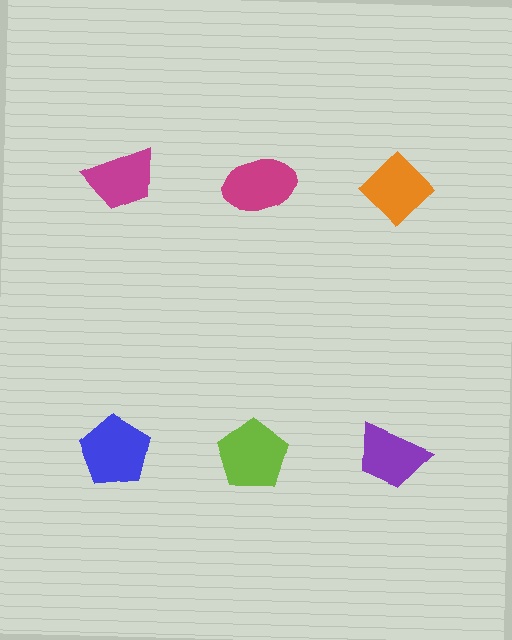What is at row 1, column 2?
A magenta ellipse.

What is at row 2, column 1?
A blue pentagon.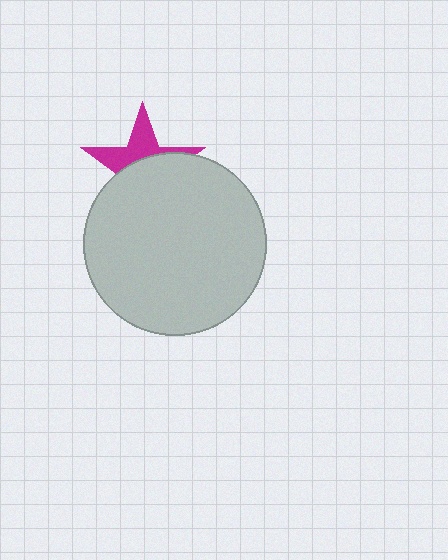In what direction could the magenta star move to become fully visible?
The magenta star could move up. That would shift it out from behind the light gray circle entirely.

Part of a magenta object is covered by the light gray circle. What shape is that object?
It is a star.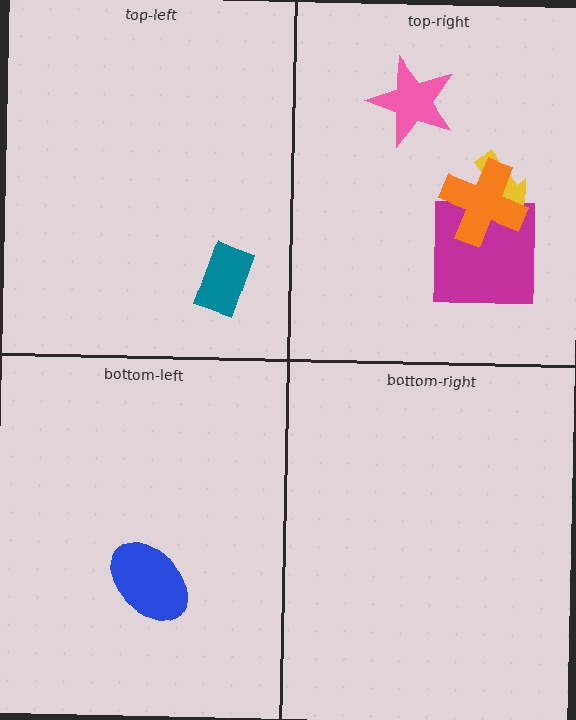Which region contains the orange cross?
The top-right region.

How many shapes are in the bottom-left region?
1.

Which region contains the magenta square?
The top-right region.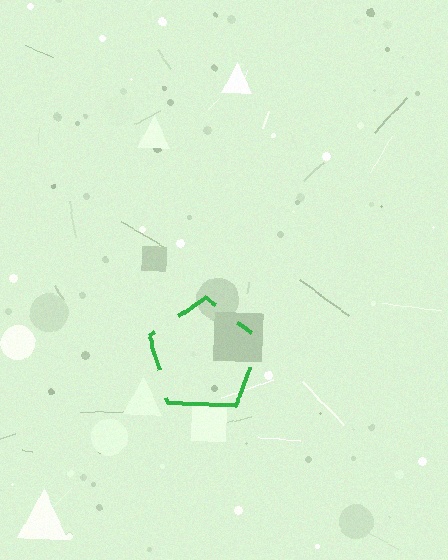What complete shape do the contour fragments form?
The contour fragments form a pentagon.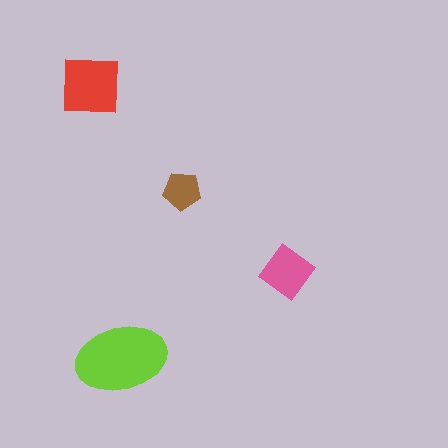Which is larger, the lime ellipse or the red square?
The lime ellipse.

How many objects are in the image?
There are 4 objects in the image.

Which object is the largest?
The lime ellipse.